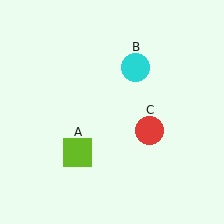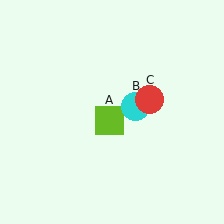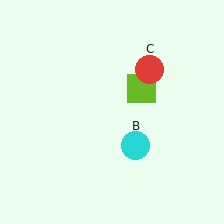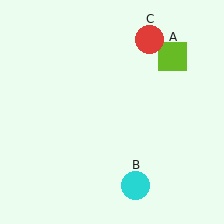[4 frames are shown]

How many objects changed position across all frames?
3 objects changed position: lime square (object A), cyan circle (object B), red circle (object C).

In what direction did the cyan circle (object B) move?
The cyan circle (object B) moved down.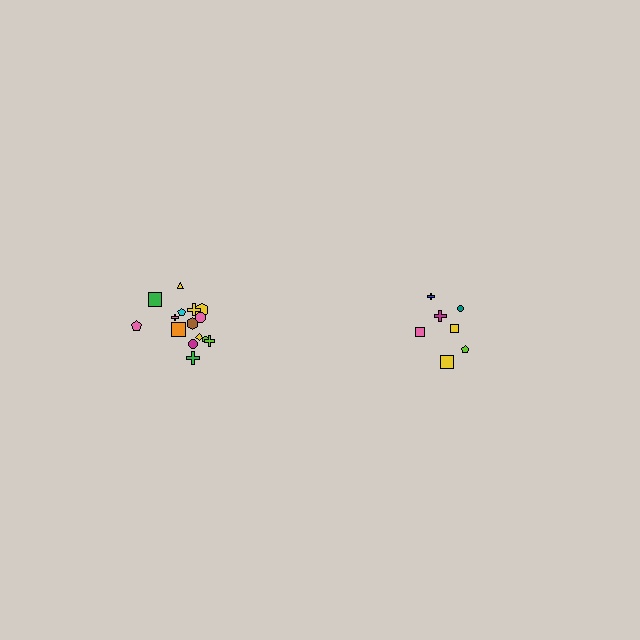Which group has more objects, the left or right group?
The left group.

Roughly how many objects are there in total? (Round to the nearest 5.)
Roughly 20 objects in total.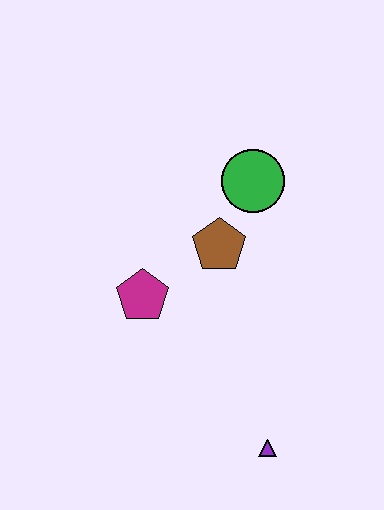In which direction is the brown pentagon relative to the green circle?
The brown pentagon is below the green circle.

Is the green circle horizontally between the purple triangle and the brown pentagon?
Yes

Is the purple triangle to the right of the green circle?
Yes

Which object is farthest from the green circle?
The purple triangle is farthest from the green circle.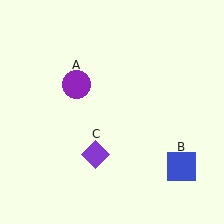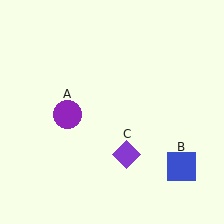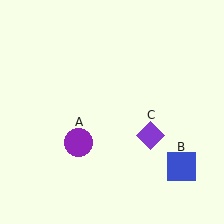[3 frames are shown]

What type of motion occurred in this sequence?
The purple circle (object A), purple diamond (object C) rotated counterclockwise around the center of the scene.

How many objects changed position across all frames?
2 objects changed position: purple circle (object A), purple diamond (object C).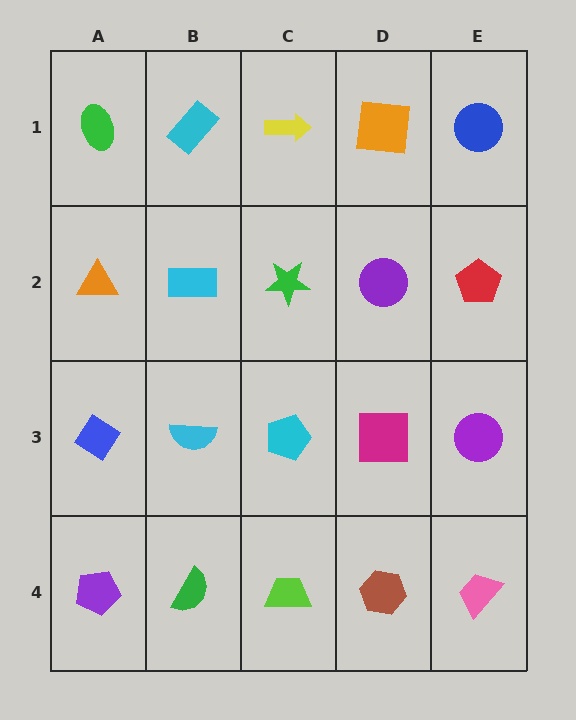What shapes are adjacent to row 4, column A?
A blue diamond (row 3, column A), a green semicircle (row 4, column B).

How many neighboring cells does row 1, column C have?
3.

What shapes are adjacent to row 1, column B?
A cyan rectangle (row 2, column B), a green ellipse (row 1, column A), a yellow arrow (row 1, column C).